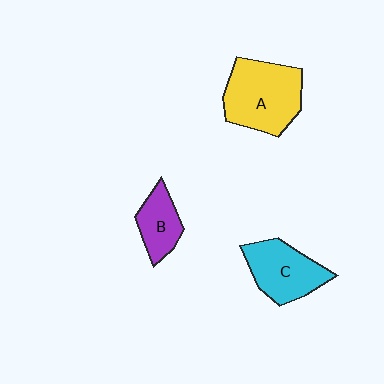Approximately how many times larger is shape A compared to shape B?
Approximately 2.0 times.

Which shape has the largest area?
Shape A (yellow).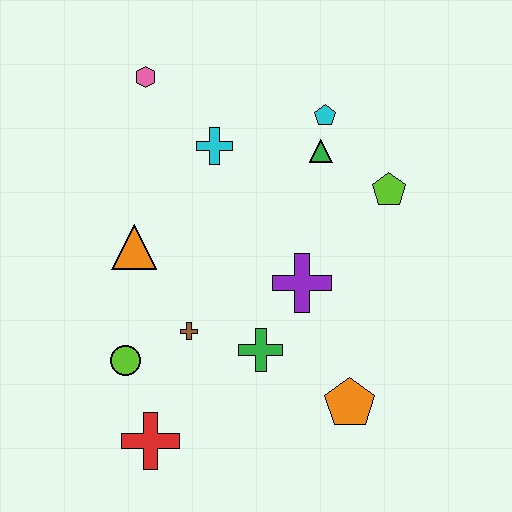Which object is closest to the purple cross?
The green cross is closest to the purple cross.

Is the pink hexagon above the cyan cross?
Yes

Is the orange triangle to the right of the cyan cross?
No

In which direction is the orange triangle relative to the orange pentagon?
The orange triangle is to the left of the orange pentagon.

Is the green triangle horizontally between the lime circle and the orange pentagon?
Yes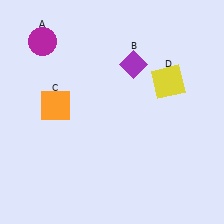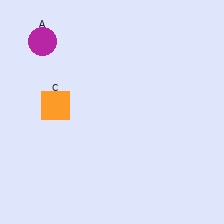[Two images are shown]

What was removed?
The yellow square (D), the purple diamond (B) were removed in Image 2.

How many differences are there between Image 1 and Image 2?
There are 2 differences between the two images.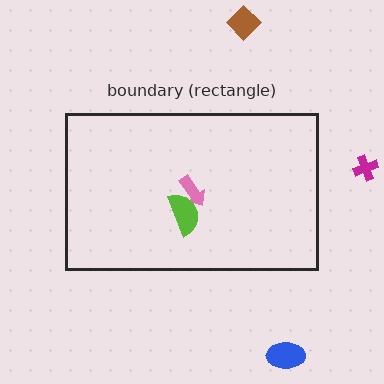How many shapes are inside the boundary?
2 inside, 3 outside.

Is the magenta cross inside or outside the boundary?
Outside.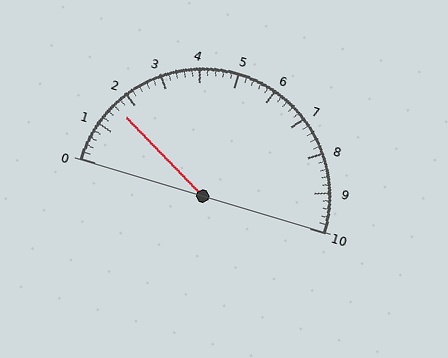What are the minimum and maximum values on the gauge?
The gauge ranges from 0 to 10.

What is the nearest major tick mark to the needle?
The nearest major tick mark is 2.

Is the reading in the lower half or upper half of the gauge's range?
The reading is in the lower half of the range (0 to 10).